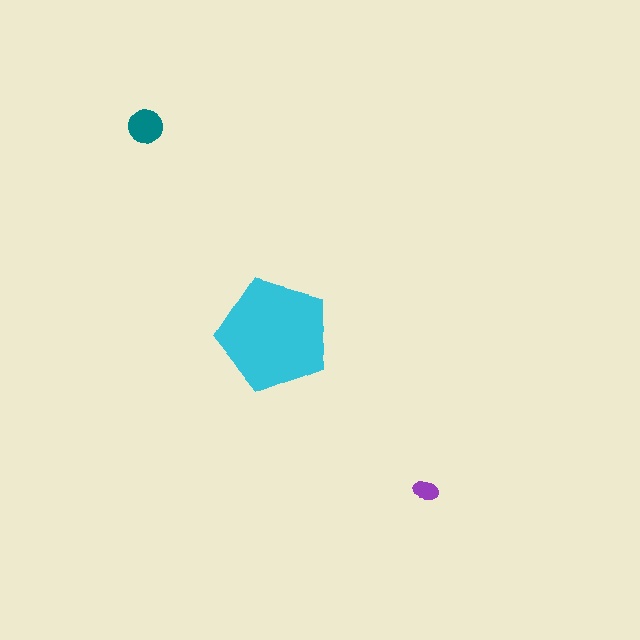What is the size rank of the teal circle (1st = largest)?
2nd.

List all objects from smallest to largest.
The purple ellipse, the teal circle, the cyan pentagon.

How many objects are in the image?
There are 3 objects in the image.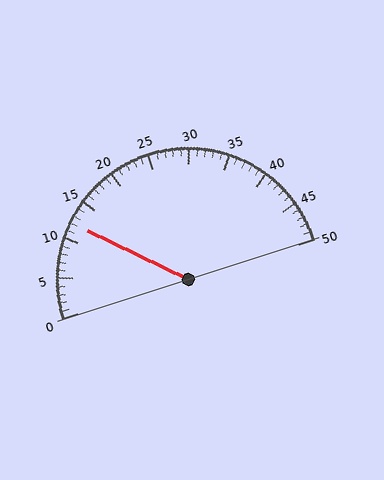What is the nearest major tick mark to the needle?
The nearest major tick mark is 10.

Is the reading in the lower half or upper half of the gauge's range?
The reading is in the lower half of the range (0 to 50).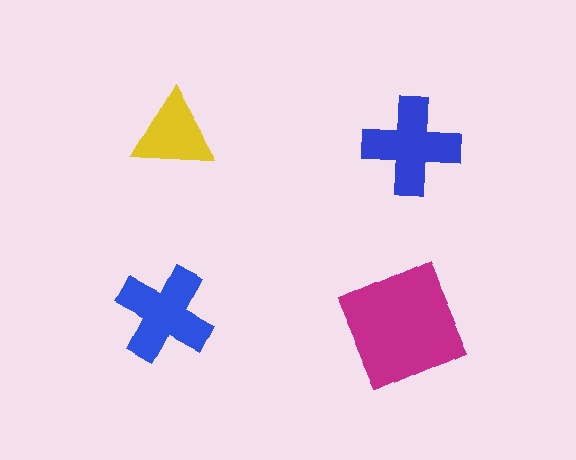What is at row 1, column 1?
A yellow triangle.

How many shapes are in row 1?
2 shapes.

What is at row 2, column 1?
A blue cross.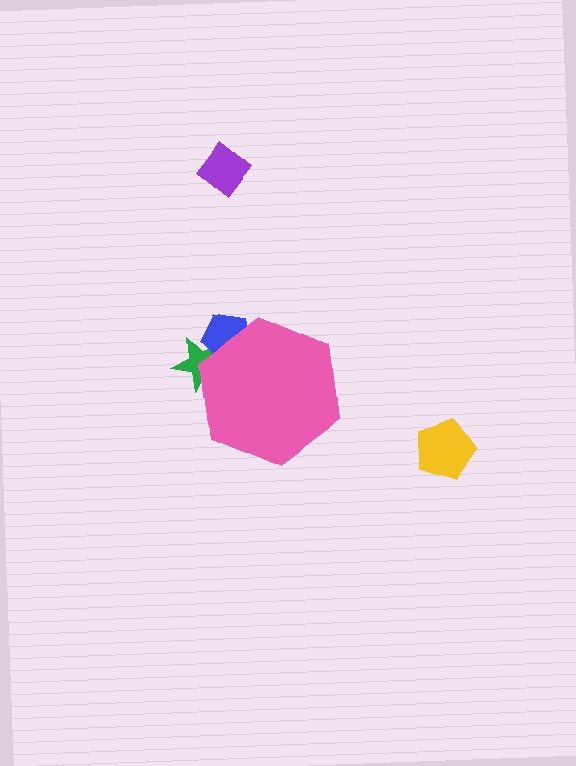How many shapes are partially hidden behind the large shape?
2 shapes are partially hidden.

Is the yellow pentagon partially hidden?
No, the yellow pentagon is fully visible.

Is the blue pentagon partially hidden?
Yes, the blue pentagon is partially hidden behind the pink hexagon.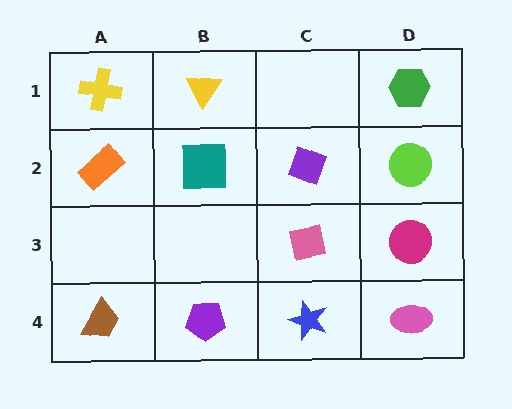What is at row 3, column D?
A magenta circle.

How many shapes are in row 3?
2 shapes.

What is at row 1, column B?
A yellow triangle.